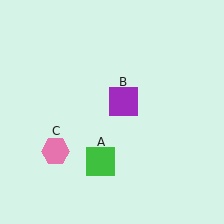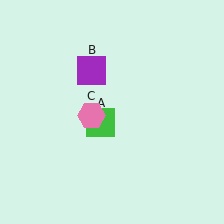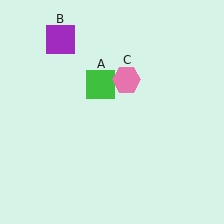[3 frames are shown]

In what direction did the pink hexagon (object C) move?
The pink hexagon (object C) moved up and to the right.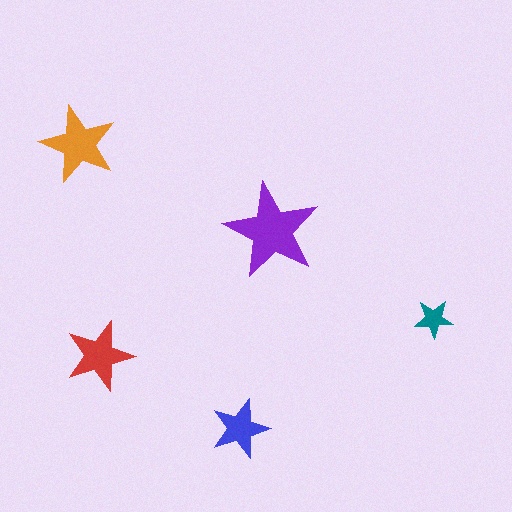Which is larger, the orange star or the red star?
The orange one.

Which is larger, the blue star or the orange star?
The orange one.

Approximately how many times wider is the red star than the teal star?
About 2 times wider.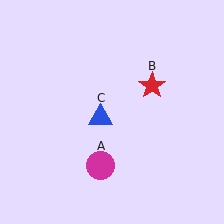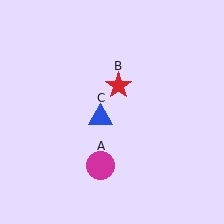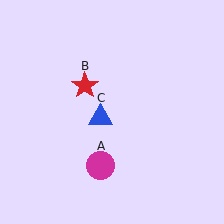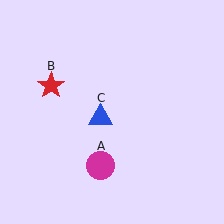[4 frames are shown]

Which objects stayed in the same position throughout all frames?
Magenta circle (object A) and blue triangle (object C) remained stationary.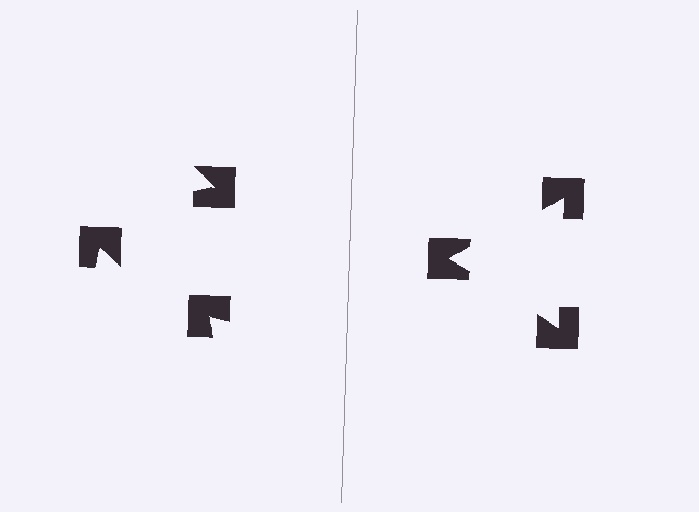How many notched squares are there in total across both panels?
6 — 3 on each side.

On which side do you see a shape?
An illusory triangle appears on the right side. On the left side the wedge cuts are rotated, so no coherent shape forms.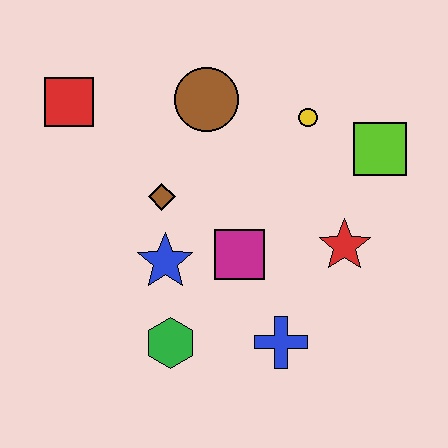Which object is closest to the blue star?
The brown diamond is closest to the blue star.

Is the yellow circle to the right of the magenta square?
Yes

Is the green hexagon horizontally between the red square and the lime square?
Yes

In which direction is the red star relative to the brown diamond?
The red star is to the right of the brown diamond.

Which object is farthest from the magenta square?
The red square is farthest from the magenta square.